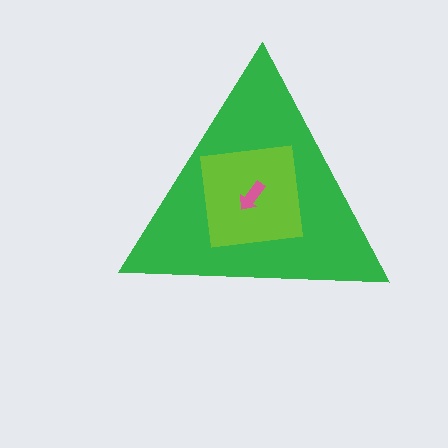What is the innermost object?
The pink arrow.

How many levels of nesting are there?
3.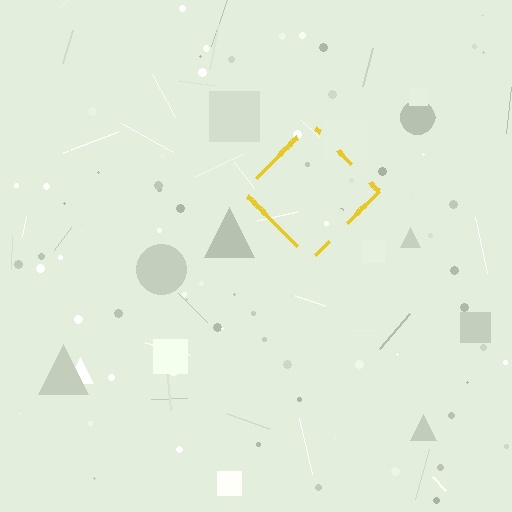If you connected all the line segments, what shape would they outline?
They would outline a diamond.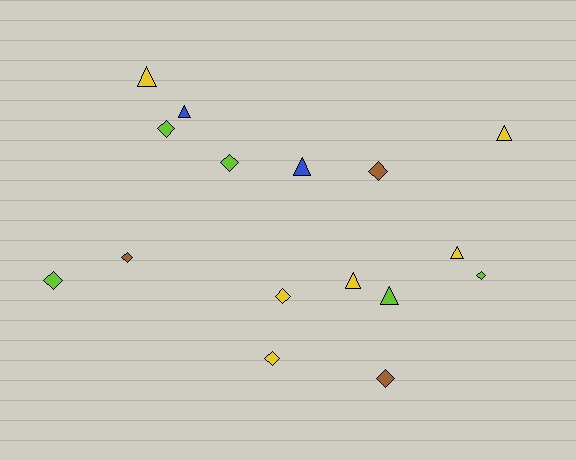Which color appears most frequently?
Yellow, with 6 objects.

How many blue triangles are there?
There are 2 blue triangles.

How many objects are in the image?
There are 16 objects.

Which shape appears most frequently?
Diamond, with 9 objects.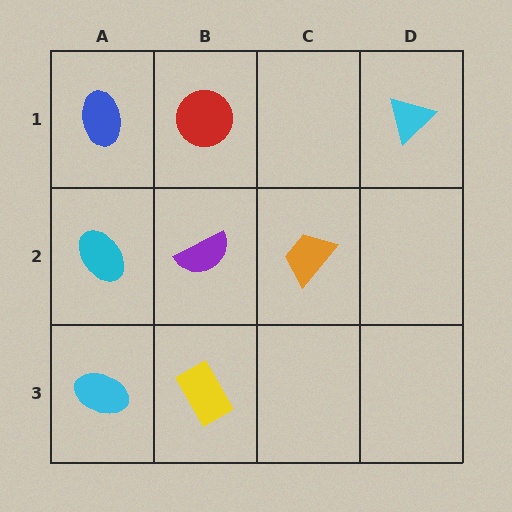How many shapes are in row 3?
2 shapes.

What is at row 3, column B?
A yellow rectangle.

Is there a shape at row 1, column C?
No, that cell is empty.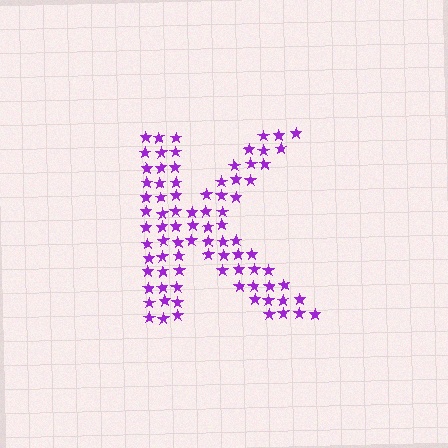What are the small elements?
The small elements are stars.